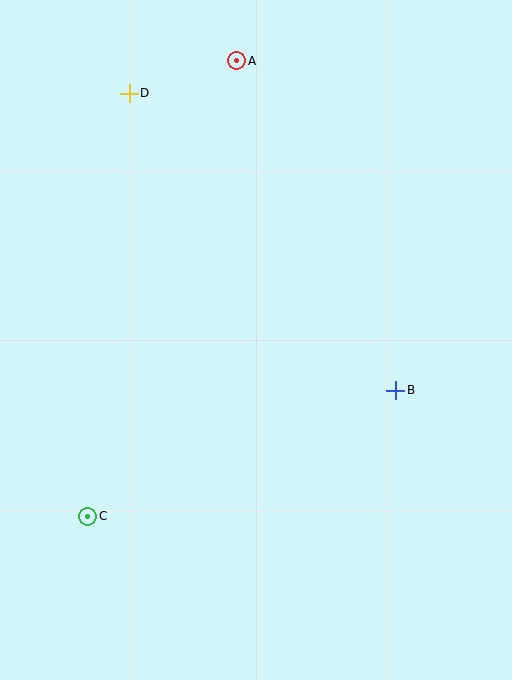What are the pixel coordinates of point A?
Point A is at (237, 61).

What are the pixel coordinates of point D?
Point D is at (129, 93).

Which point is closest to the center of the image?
Point B at (396, 390) is closest to the center.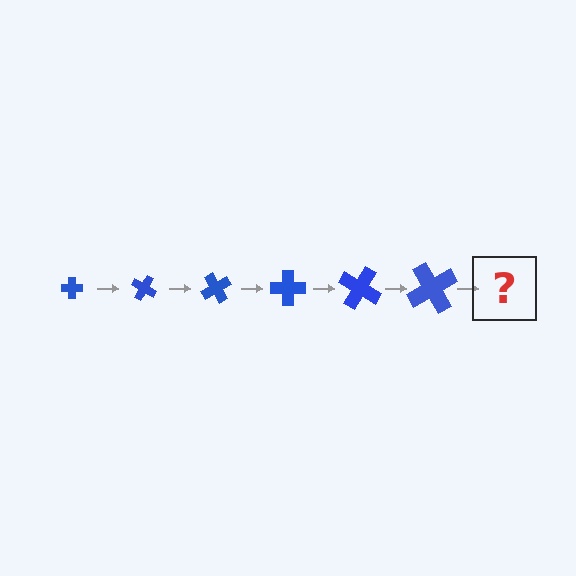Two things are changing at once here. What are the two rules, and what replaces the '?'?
The two rules are that the cross grows larger each step and it rotates 30 degrees each step. The '?' should be a cross, larger than the previous one and rotated 180 degrees from the start.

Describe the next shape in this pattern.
It should be a cross, larger than the previous one and rotated 180 degrees from the start.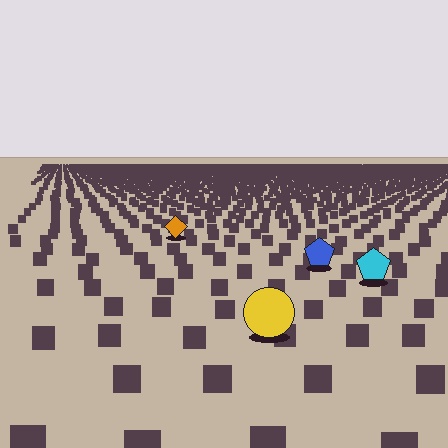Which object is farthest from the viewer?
The orange diamond is farthest from the viewer. It appears smaller and the ground texture around it is denser.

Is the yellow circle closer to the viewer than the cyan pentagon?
Yes. The yellow circle is closer — you can tell from the texture gradient: the ground texture is coarser near it.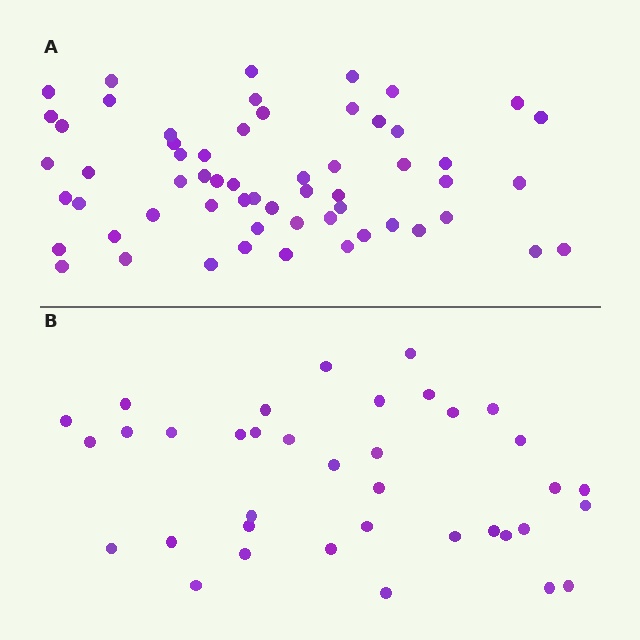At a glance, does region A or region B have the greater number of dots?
Region A (the top region) has more dots.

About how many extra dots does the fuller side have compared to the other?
Region A has approximately 20 more dots than region B.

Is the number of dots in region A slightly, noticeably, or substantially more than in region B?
Region A has substantially more. The ratio is roughly 1.6 to 1.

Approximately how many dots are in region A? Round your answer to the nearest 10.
About 60 dots. (The exact count is 59, which rounds to 60.)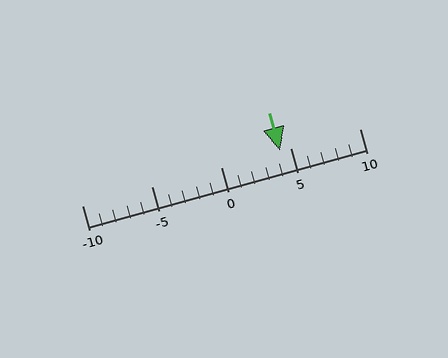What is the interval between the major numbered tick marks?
The major tick marks are spaced 5 units apart.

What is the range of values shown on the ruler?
The ruler shows values from -10 to 10.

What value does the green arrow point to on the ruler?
The green arrow points to approximately 4.